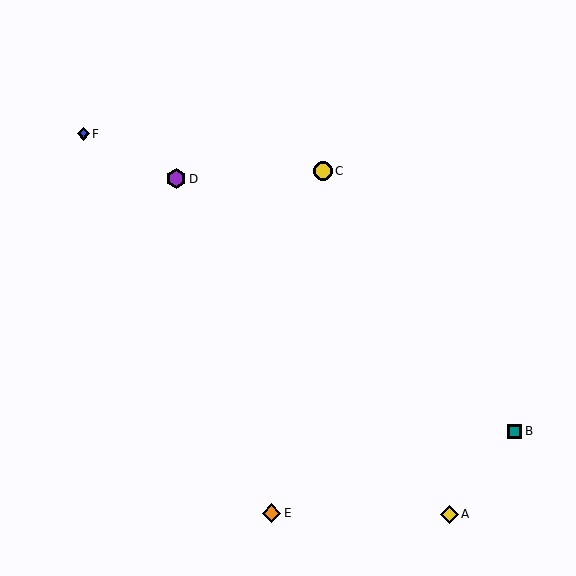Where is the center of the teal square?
The center of the teal square is at (515, 431).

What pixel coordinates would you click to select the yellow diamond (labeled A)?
Click at (449, 514) to select the yellow diamond A.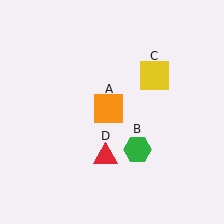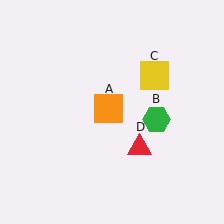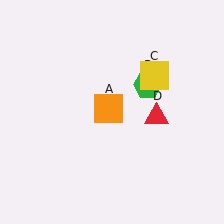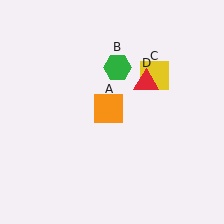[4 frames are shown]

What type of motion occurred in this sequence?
The green hexagon (object B), red triangle (object D) rotated counterclockwise around the center of the scene.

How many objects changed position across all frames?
2 objects changed position: green hexagon (object B), red triangle (object D).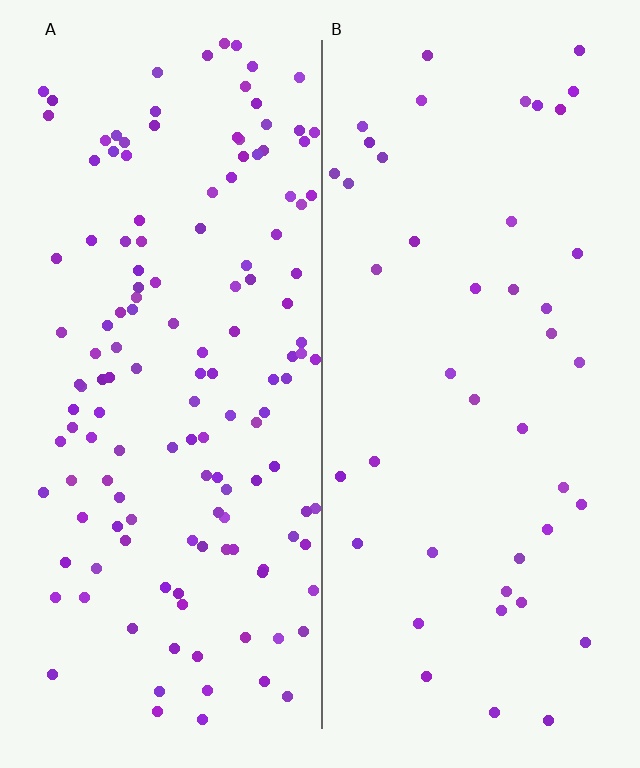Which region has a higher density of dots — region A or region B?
A (the left).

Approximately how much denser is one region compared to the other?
Approximately 3.2× — region A over region B.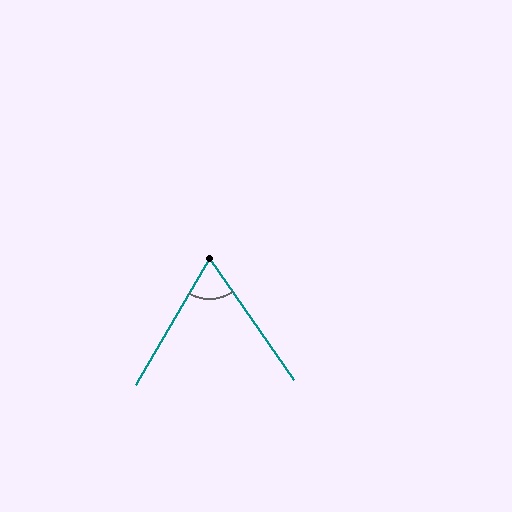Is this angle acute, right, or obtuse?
It is acute.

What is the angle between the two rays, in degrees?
Approximately 65 degrees.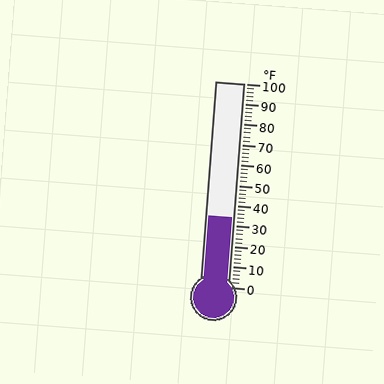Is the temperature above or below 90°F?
The temperature is below 90°F.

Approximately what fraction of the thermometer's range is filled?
The thermometer is filled to approximately 35% of its range.